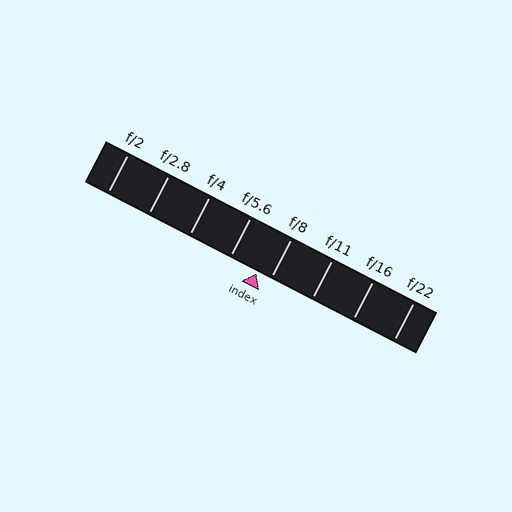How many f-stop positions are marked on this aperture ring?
There are 8 f-stop positions marked.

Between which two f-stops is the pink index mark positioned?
The index mark is between f/5.6 and f/8.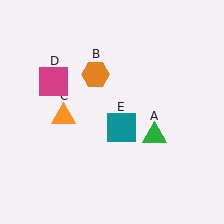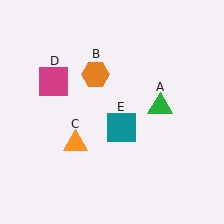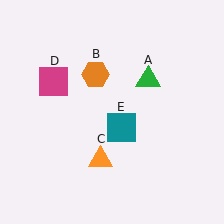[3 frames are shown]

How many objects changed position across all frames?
2 objects changed position: green triangle (object A), orange triangle (object C).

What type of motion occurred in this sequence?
The green triangle (object A), orange triangle (object C) rotated counterclockwise around the center of the scene.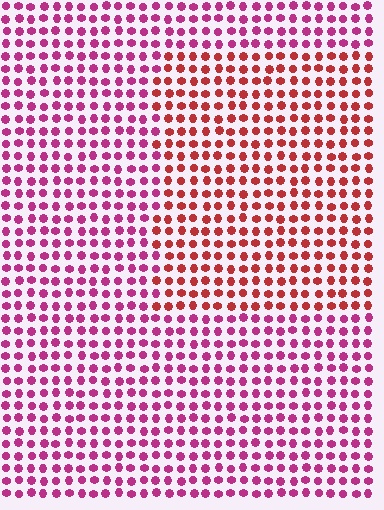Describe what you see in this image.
The image is filled with small magenta elements in a uniform arrangement. A rectangle-shaped region is visible where the elements are tinted to a slightly different hue, forming a subtle color boundary.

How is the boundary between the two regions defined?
The boundary is defined purely by a slight shift in hue (about 36 degrees). Spacing, size, and orientation are identical on both sides.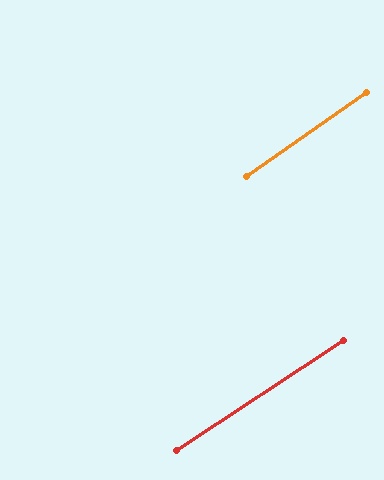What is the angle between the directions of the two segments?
Approximately 1 degree.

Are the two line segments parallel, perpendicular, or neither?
Parallel — their directions differ by only 1.3°.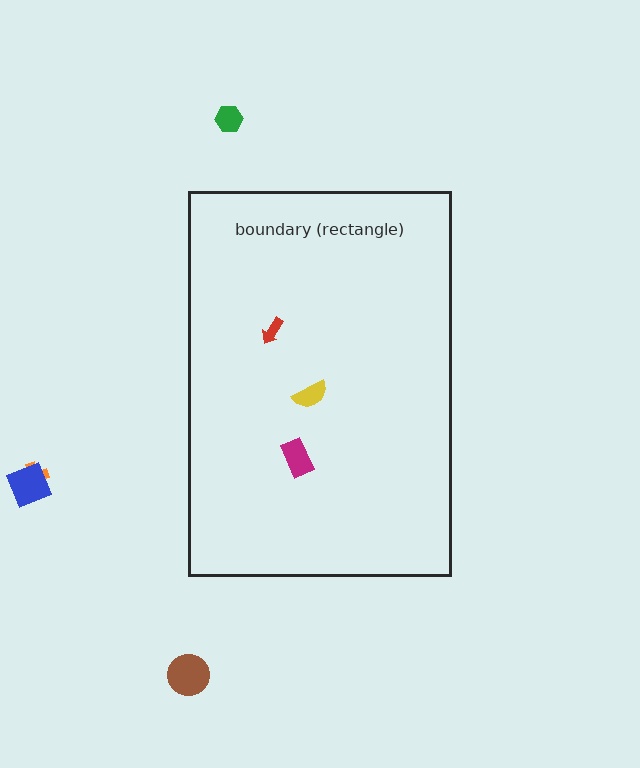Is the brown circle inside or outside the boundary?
Outside.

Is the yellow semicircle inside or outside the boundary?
Inside.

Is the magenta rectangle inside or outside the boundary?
Inside.